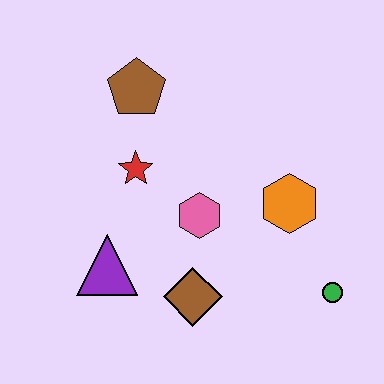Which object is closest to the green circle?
The orange hexagon is closest to the green circle.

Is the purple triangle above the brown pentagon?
No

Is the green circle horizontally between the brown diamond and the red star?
No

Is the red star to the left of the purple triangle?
No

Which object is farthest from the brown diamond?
The brown pentagon is farthest from the brown diamond.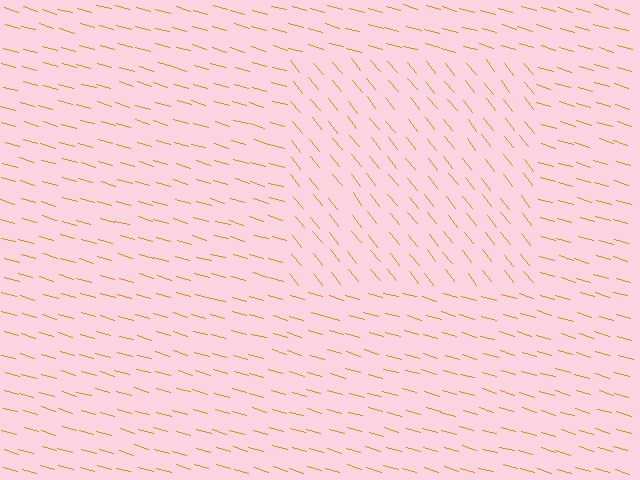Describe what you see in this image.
The image is filled with small orange line segments. A rectangle region in the image has lines oriented differently from the surrounding lines, creating a visible texture boundary.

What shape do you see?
I see a rectangle.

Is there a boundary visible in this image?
Yes, there is a texture boundary formed by a change in line orientation.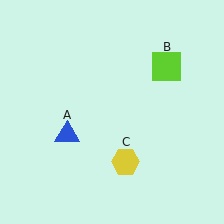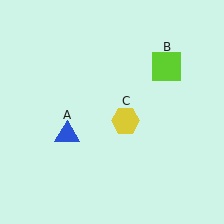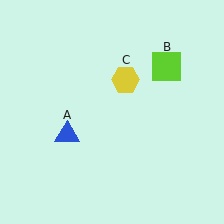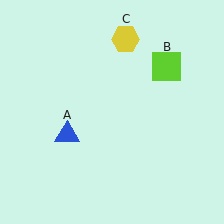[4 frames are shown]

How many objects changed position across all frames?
1 object changed position: yellow hexagon (object C).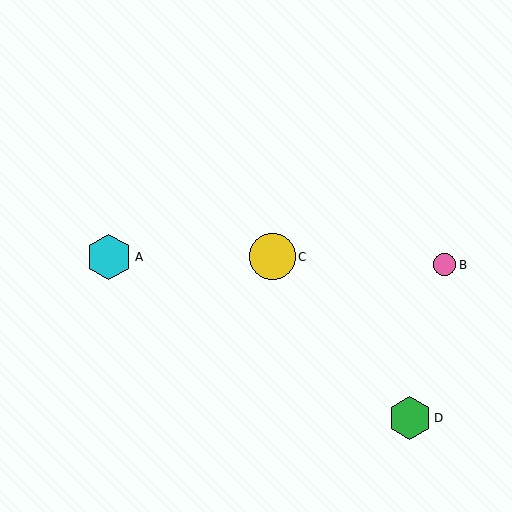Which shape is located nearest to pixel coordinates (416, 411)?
The green hexagon (labeled D) at (410, 418) is nearest to that location.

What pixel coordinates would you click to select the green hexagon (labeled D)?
Click at (410, 418) to select the green hexagon D.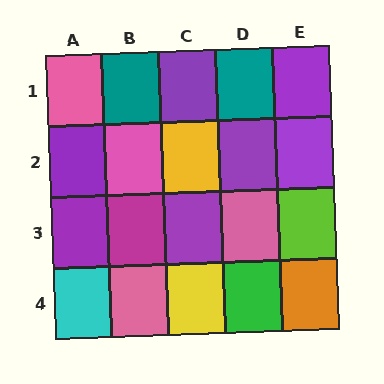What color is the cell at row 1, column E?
Purple.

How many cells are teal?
2 cells are teal.